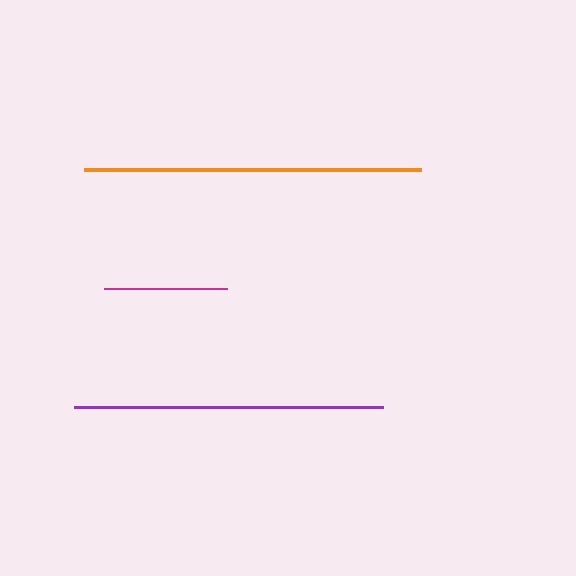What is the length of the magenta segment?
The magenta segment is approximately 124 pixels long.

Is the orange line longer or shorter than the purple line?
The orange line is longer than the purple line.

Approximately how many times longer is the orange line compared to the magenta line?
The orange line is approximately 2.7 times the length of the magenta line.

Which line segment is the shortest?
The magenta line is the shortest at approximately 124 pixels.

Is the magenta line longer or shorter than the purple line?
The purple line is longer than the magenta line.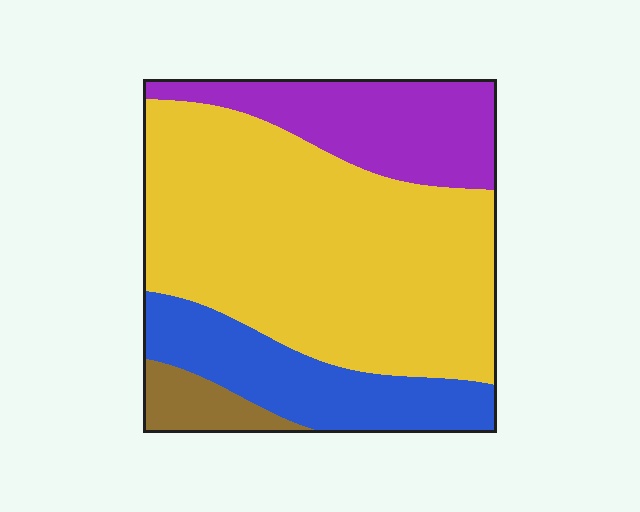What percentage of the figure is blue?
Blue takes up between a sixth and a third of the figure.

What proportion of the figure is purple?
Purple covers roughly 20% of the figure.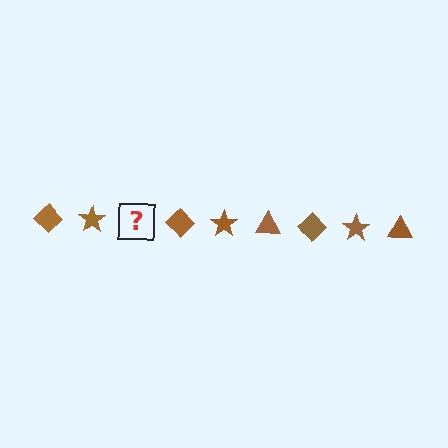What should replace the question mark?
The question mark should be replaced with a brown triangle.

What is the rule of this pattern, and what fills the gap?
The rule is that the pattern cycles through diamond, star, triangle shapes in brown. The gap should be filled with a brown triangle.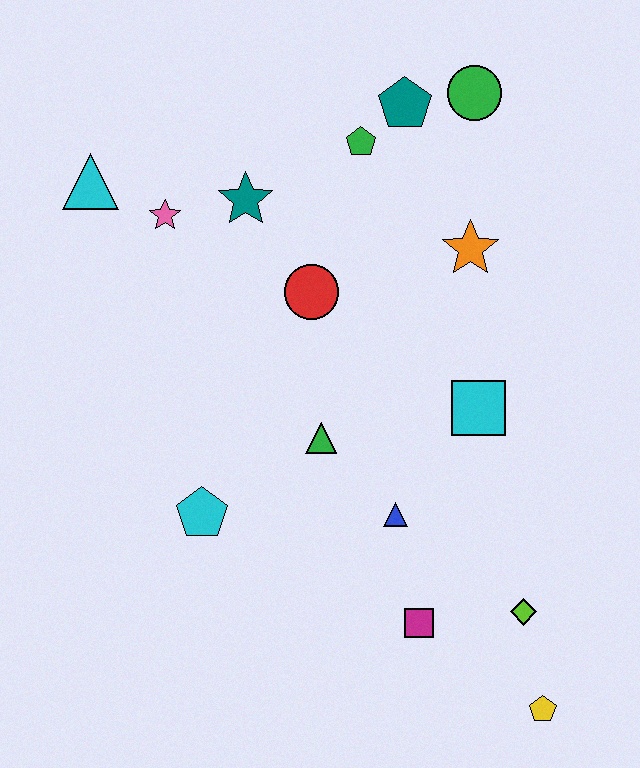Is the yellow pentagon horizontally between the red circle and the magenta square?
No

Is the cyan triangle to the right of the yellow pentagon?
No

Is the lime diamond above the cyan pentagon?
No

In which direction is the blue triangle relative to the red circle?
The blue triangle is below the red circle.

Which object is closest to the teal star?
The pink star is closest to the teal star.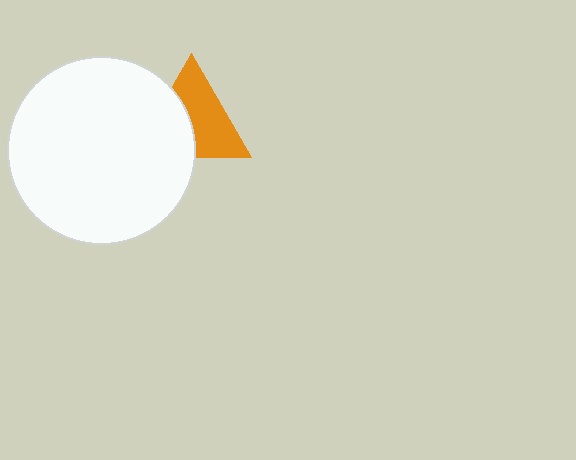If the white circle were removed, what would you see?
You would see the complete orange triangle.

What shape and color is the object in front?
The object in front is a white circle.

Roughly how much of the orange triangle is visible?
About half of it is visible (roughly 58%).